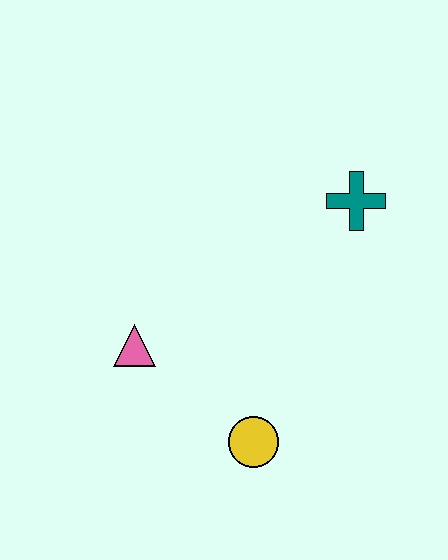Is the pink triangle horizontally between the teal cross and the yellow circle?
No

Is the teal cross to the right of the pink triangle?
Yes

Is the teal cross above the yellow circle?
Yes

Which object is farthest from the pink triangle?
The teal cross is farthest from the pink triangle.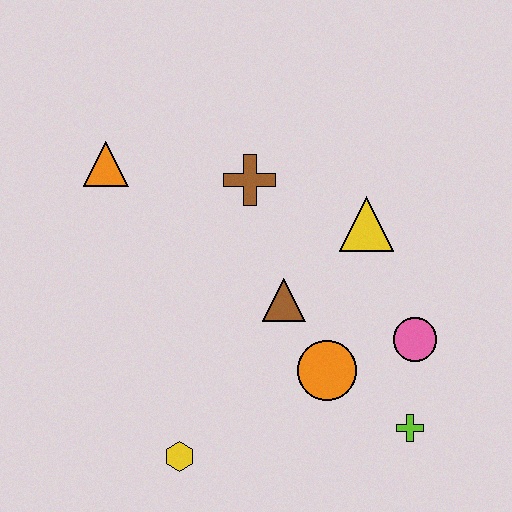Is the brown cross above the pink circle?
Yes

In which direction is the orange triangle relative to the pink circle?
The orange triangle is to the left of the pink circle.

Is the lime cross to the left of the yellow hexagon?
No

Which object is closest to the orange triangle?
The brown cross is closest to the orange triangle.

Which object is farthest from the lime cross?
The orange triangle is farthest from the lime cross.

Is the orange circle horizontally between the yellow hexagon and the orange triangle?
No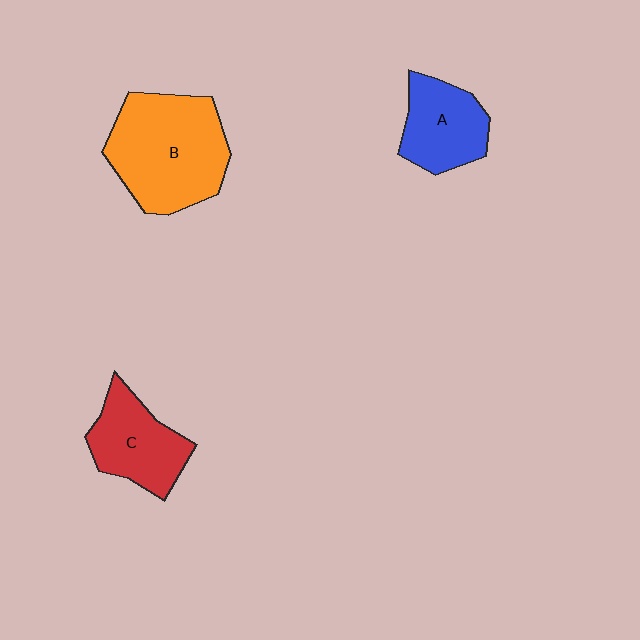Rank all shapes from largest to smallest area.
From largest to smallest: B (orange), C (red), A (blue).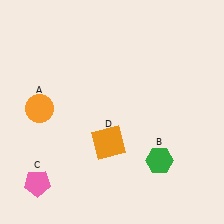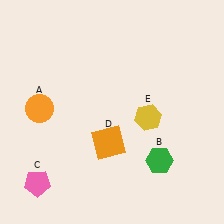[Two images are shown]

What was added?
A yellow hexagon (E) was added in Image 2.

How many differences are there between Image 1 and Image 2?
There is 1 difference between the two images.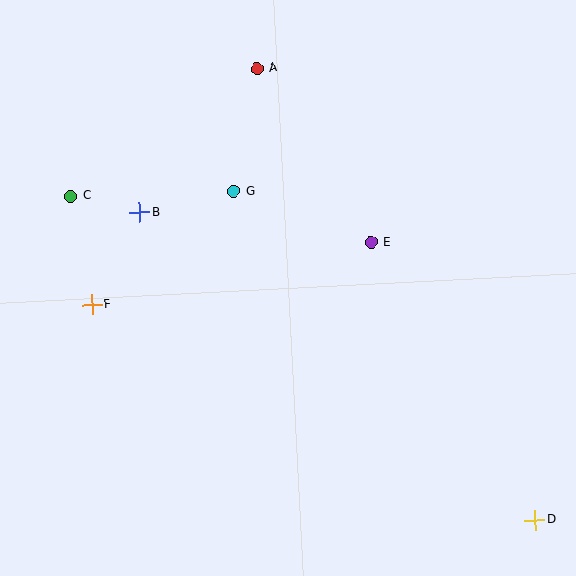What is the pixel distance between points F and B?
The distance between F and B is 104 pixels.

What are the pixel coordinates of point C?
Point C is at (71, 196).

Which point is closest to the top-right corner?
Point E is closest to the top-right corner.